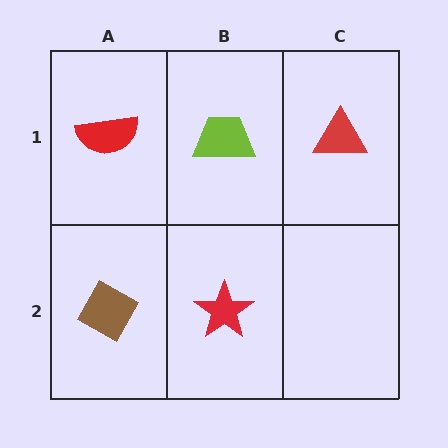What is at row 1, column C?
A red triangle.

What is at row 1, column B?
A lime trapezoid.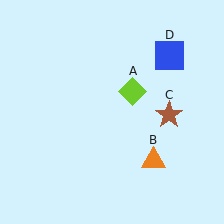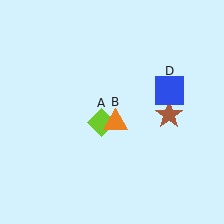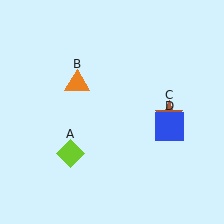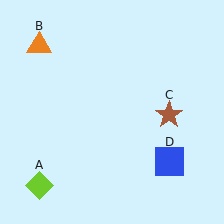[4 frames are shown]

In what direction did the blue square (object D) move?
The blue square (object D) moved down.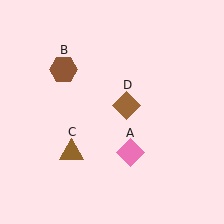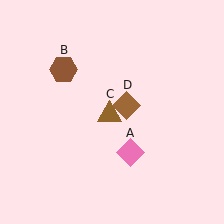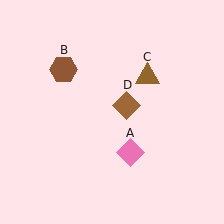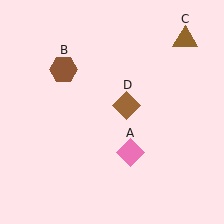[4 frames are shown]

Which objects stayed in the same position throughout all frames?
Pink diamond (object A) and brown hexagon (object B) and brown diamond (object D) remained stationary.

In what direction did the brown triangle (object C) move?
The brown triangle (object C) moved up and to the right.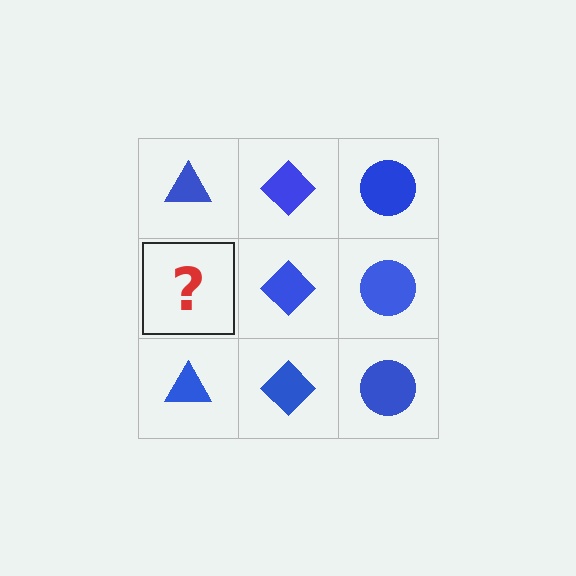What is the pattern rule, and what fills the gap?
The rule is that each column has a consistent shape. The gap should be filled with a blue triangle.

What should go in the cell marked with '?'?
The missing cell should contain a blue triangle.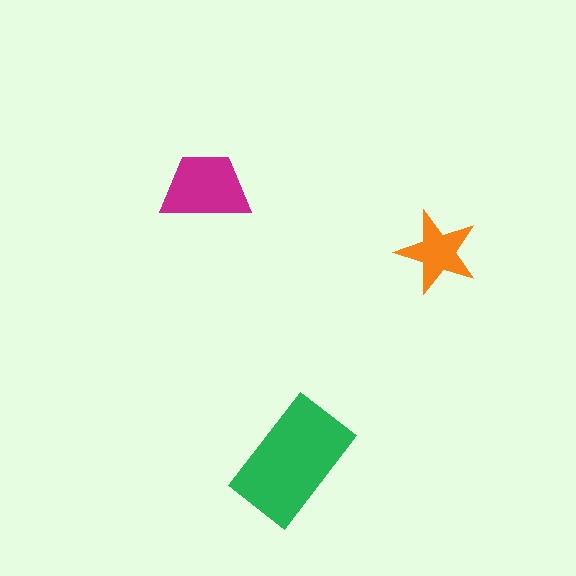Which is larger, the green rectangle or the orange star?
The green rectangle.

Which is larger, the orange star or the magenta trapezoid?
The magenta trapezoid.